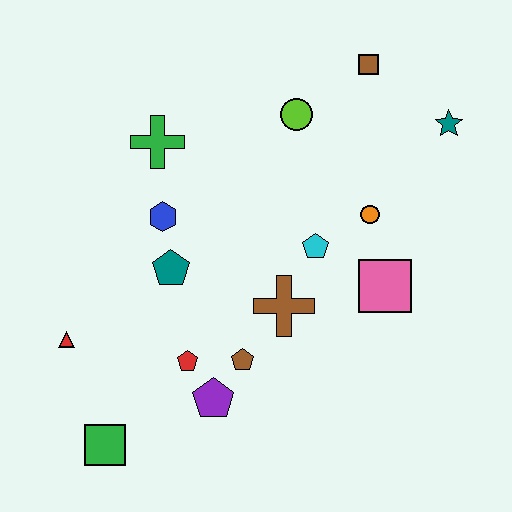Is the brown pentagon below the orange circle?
Yes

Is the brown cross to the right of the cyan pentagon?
No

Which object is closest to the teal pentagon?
The blue hexagon is closest to the teal pentagon.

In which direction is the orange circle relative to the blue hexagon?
The orange circle is to the right of the blue hexagon.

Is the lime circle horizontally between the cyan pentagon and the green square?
Yes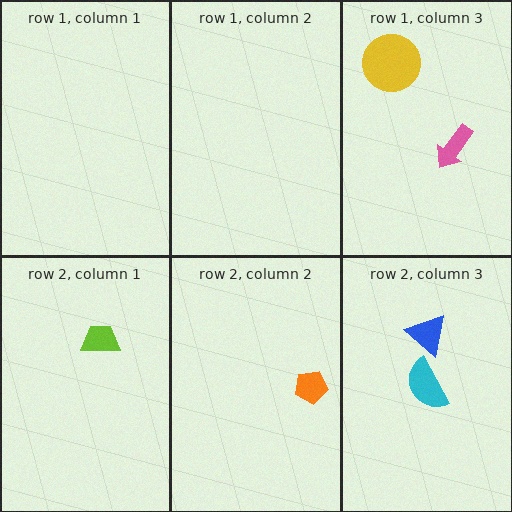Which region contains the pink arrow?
The row 1, column 3 region.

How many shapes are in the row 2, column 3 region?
2.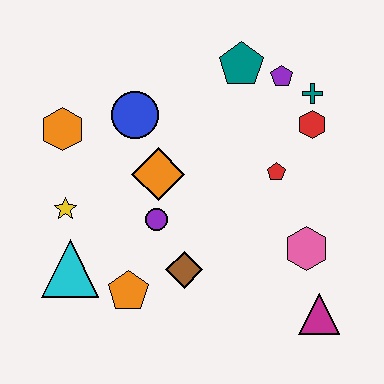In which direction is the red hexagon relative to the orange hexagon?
The red hexagon is to the right of the orange hexagon.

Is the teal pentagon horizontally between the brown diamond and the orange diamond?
No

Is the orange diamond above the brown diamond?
Yes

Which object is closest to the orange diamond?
The purple circle is closest to the orange diamond.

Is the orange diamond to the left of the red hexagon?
Yes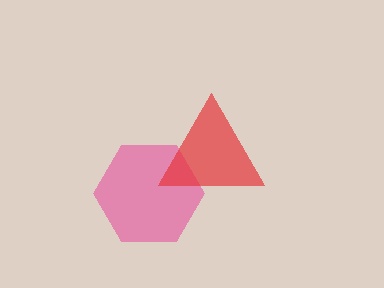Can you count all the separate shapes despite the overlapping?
Yes, there are 2 separate shapes.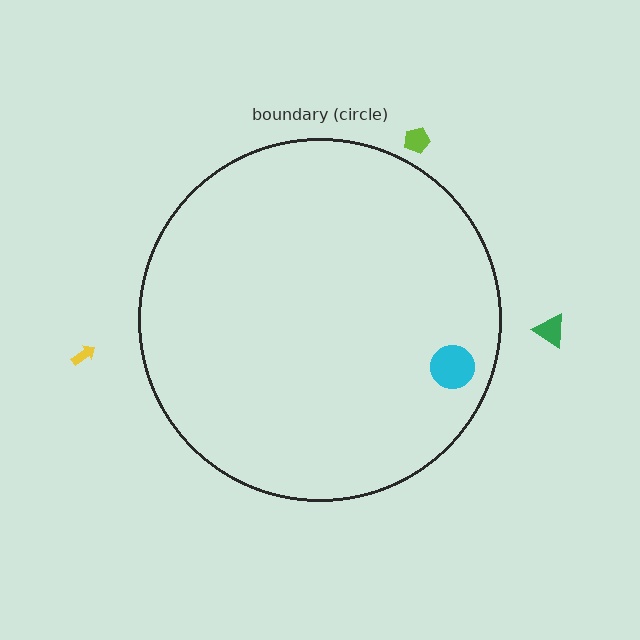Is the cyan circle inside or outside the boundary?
Inside.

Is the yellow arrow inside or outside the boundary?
Outside.